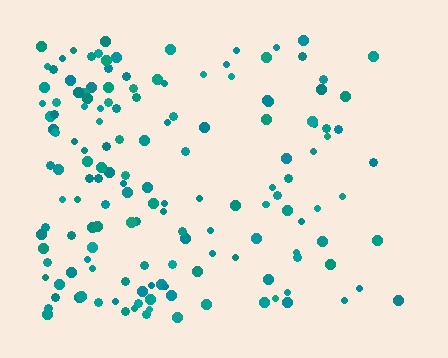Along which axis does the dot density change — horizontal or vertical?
Horizontal.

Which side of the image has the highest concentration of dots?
The left.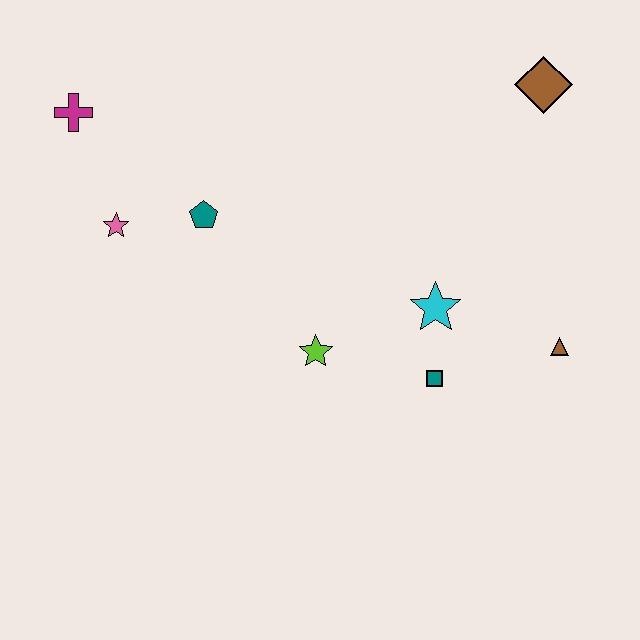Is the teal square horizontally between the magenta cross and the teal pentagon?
No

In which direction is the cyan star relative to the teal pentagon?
The cyan star is to the right of the teal pentagon.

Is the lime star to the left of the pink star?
No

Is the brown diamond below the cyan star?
No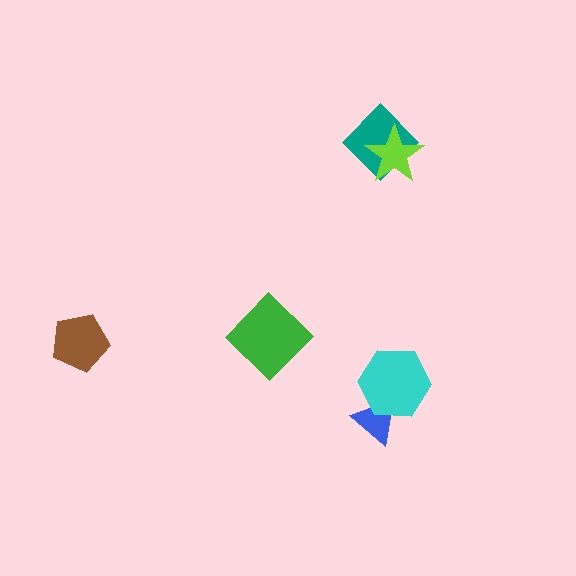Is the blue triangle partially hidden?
Yes, it is partially covered by another shape.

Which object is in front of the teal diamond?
The lime star is in front of the teal diamond.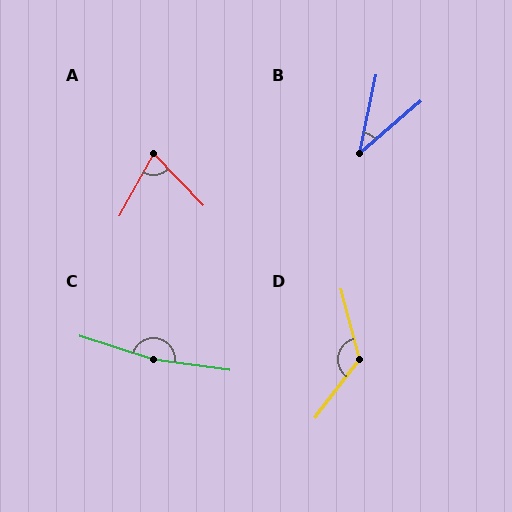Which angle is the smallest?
B, at approximately 38 degrees.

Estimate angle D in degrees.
Approximately 128 degrees.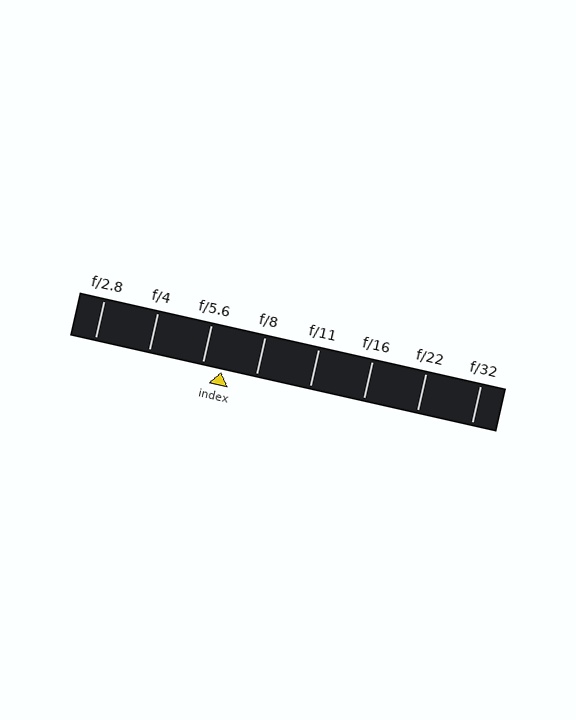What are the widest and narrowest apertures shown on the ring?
The widest aperture shown is f/2.8 and the narrowest is f/32.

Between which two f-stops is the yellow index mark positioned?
The index mark is between f/5.6 and f/8.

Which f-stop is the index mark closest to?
The index mark is closest to f/5.6.